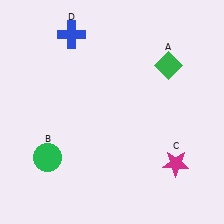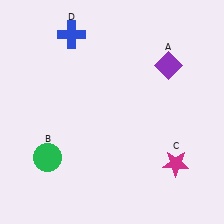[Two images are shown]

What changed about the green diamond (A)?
In Image 1, A is green. In Image 2, it changed to purple.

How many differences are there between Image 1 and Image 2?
There is 1 difference between the two images.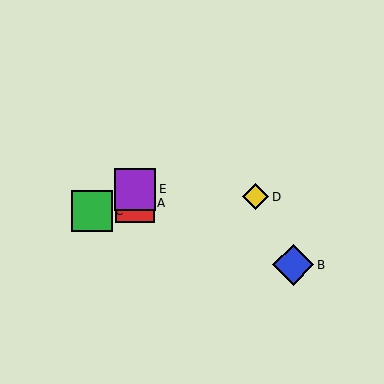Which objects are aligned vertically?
Objects A, E are aligned vertically.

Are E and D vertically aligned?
No, E is at x≈135 and D is at x≈256.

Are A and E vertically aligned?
Yes, both are at x≈135.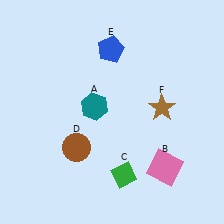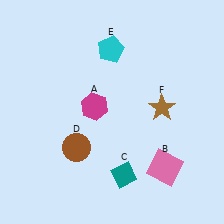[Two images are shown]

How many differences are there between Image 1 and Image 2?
There are 3 differences between the two images.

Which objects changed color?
A changed from teal to magenta. C changed from green to teal. E changed from blue to cyan.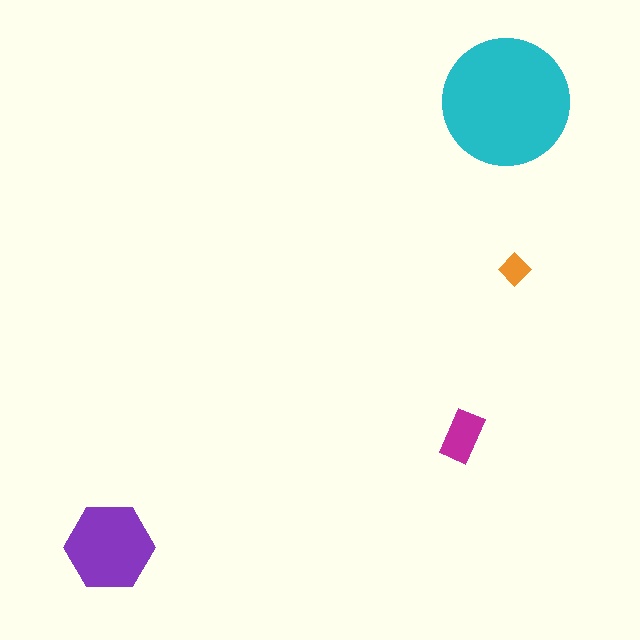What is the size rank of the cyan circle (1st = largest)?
1st.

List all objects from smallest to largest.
The orange diamond, the magenta rectangle, the purple hexagon, the cyan circle.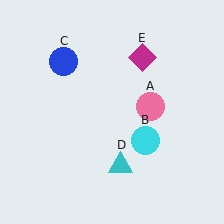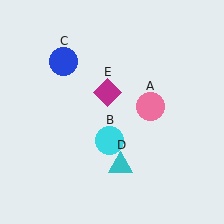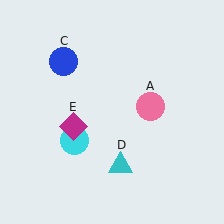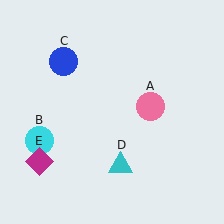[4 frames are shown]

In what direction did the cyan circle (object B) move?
The cyan circle (object B) moved left.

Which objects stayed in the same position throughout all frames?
Pink circle (object A) and blue circle (object C) and cyan triangle (object D) remained stationary.